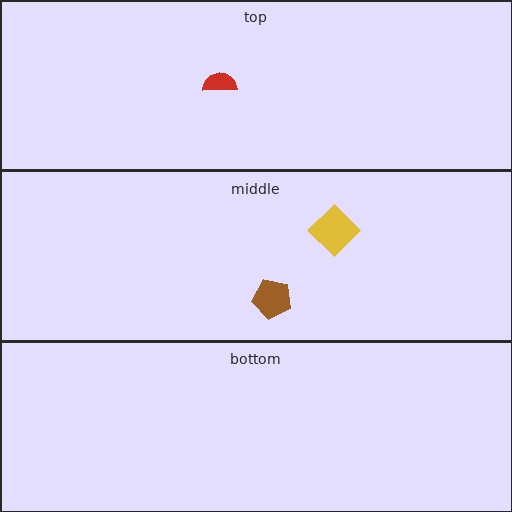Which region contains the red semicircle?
The top region.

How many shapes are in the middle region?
2.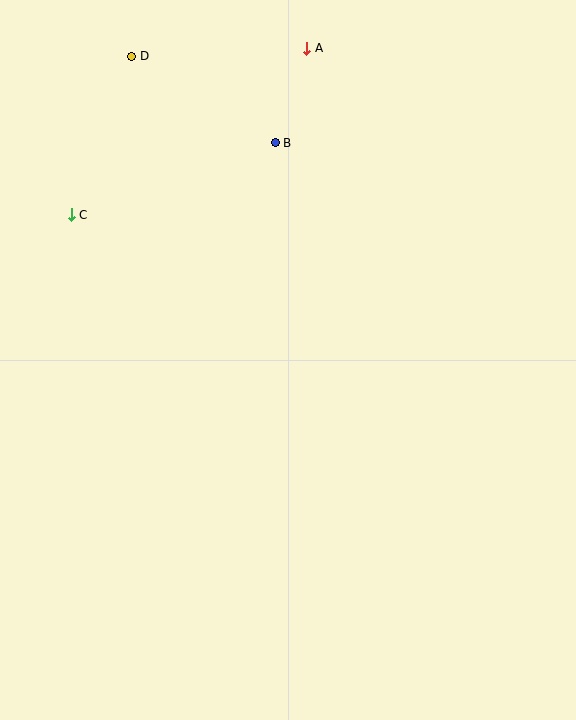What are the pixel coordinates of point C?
Point C is at (71, 215).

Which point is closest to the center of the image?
Point B at (275, 143) is closest to the center.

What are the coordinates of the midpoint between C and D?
The midpoint between C and D is at (101, 136).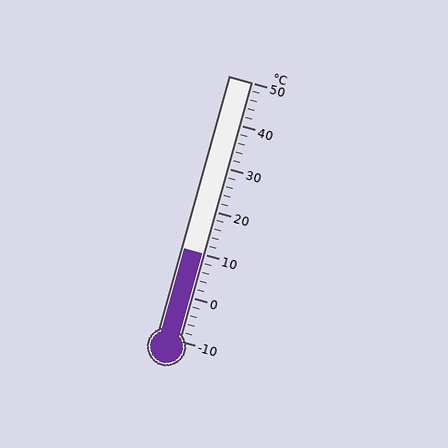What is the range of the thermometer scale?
The thermometer scale ranges from -10°C to 50°C.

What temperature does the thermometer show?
The thermometer shows approximately 10°C.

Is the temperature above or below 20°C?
The temperature is below 20°C.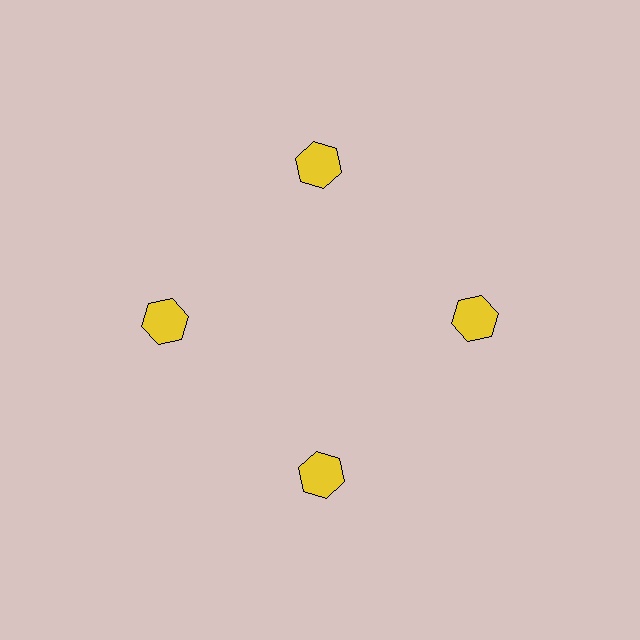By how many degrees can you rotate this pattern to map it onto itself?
The pattern maps onto itself every 90 degrees of rotation.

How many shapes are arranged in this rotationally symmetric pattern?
There are 4 shapes, arranged in 4 groups of 1.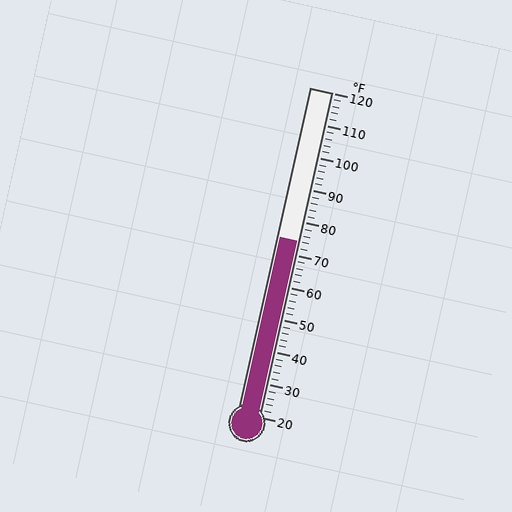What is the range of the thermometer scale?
The thermometer scale ranges from 20°F to 120°F.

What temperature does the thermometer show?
The thermometer shows approximately 74°F.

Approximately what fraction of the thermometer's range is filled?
The thermometer is filled to approximately 55% of its range.